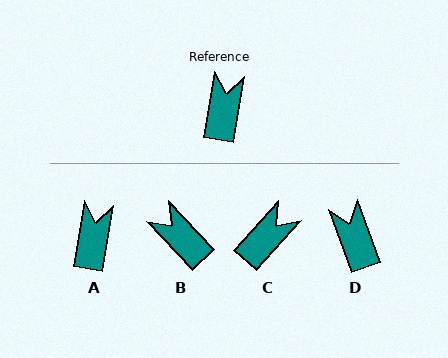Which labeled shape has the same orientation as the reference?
A.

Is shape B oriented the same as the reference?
No, it is off by about 52 degrees.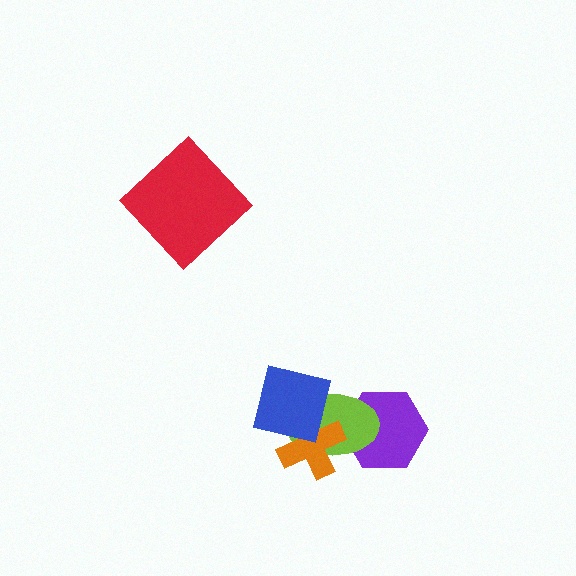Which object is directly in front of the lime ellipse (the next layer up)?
The orange cross is directly in front of the lime ellipse.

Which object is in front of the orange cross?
The blue square is in front of the orange cross.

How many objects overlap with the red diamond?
0 objects overlap with the red diamond.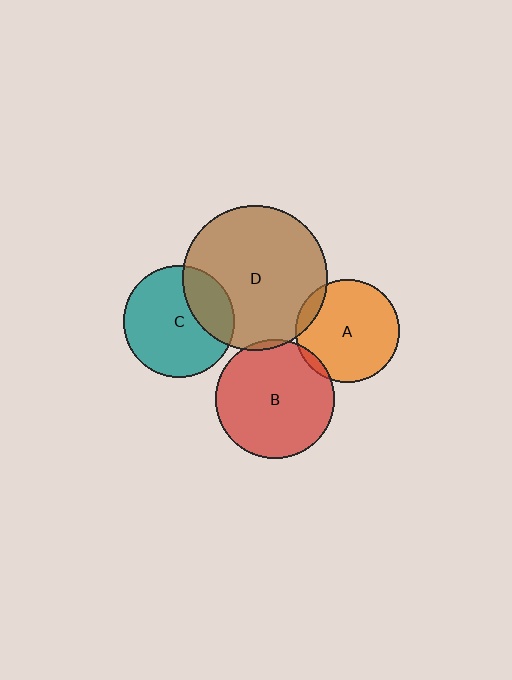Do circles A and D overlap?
Yes.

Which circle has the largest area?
Circle D (brown).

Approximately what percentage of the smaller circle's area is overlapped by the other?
Approximately 10%.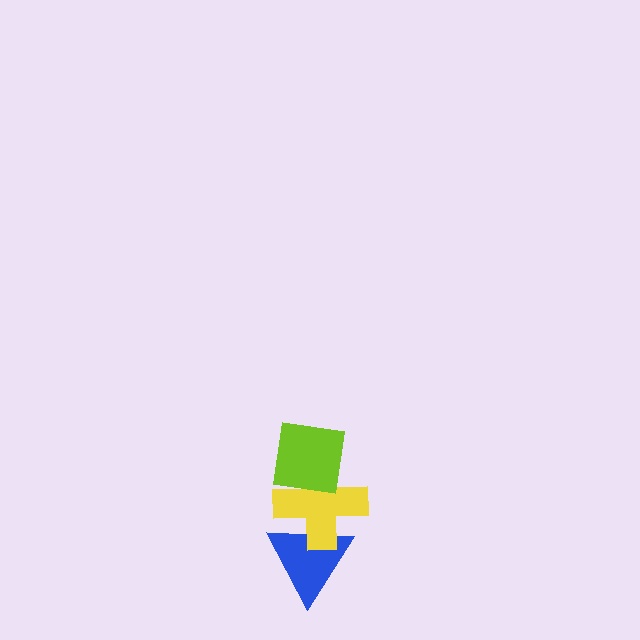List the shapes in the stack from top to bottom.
From top to bottom: the lime square, the yellow cross, the blue triangle.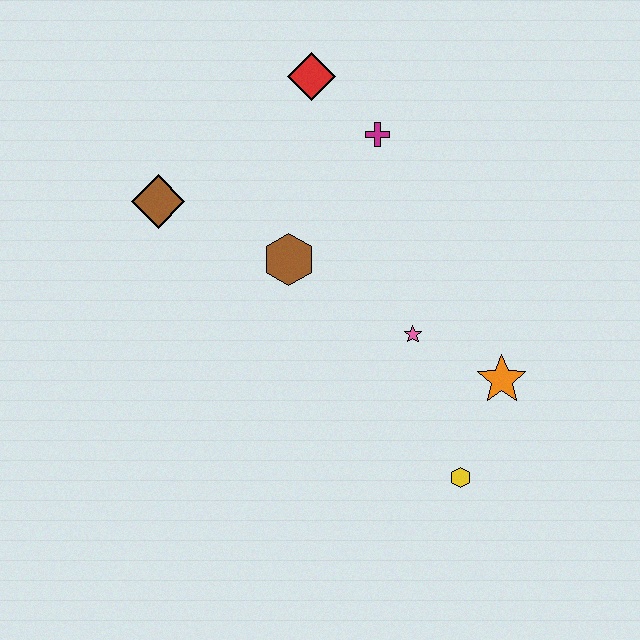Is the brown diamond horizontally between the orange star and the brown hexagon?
No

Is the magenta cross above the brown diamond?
Yes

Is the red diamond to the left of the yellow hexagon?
Yes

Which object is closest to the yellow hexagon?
The orange star is closest to the yellow hexagon.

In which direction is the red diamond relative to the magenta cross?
The red diamond is to the left of the magenta cross.